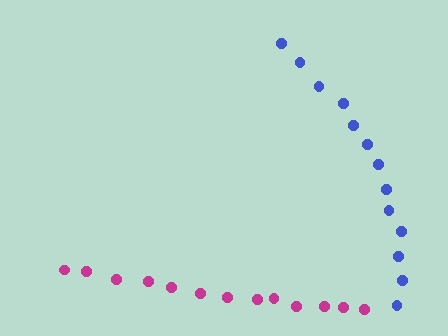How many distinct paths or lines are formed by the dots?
There are 2 distinct paths.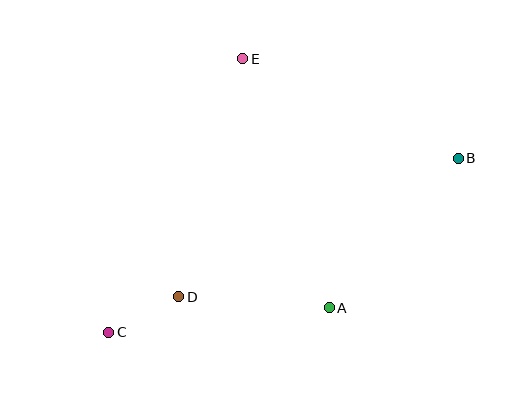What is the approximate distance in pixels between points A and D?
The distance between A and D is approximately 151 pixels.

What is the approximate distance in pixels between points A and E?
The distance between A and E is approximately 264 pixels.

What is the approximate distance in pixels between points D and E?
The distance between D and E is approximately 247 pixels.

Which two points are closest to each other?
Points C and D are closest to each other.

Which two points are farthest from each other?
Points B and C are farthest from each other.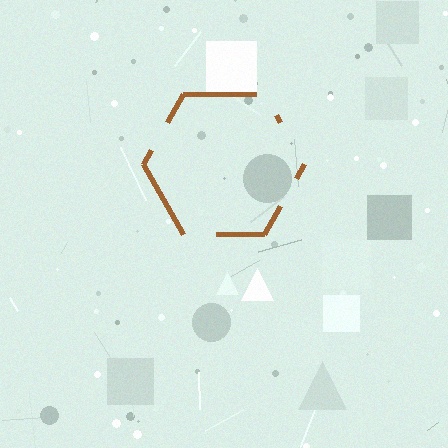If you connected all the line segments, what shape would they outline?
They would outline a hexagon.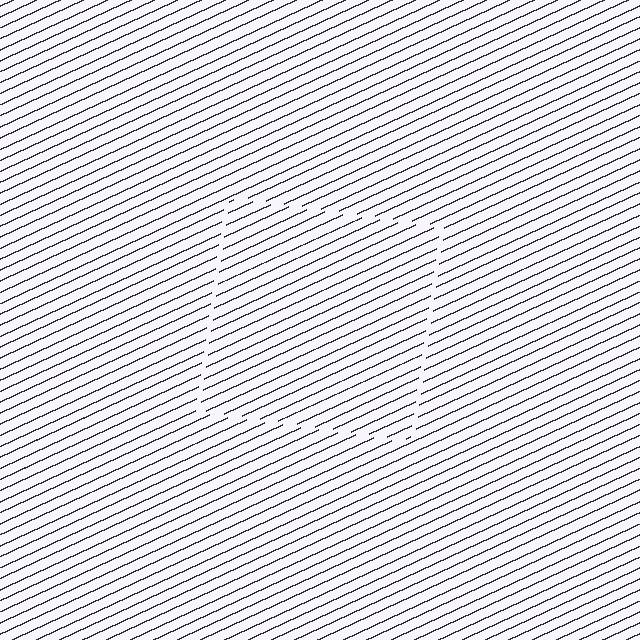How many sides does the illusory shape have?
4 sides — the line-ends trace a square.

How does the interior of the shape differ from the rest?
The interior of the shape contains the same grating, shifted by half a period — the contour is defined by the phase discontinuity where line-ends from the inner and outer gratings abut.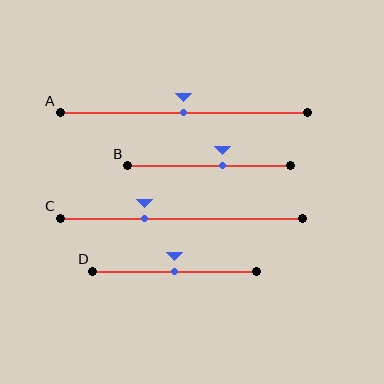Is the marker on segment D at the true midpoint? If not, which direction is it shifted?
Yes, the marker on segment D is at the true midpoint.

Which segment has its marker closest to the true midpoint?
Segment A has its marker closest to the true midpoint.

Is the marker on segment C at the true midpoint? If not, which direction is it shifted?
No, the marker on segment C is shifted to the left by about 15% of the segment length.